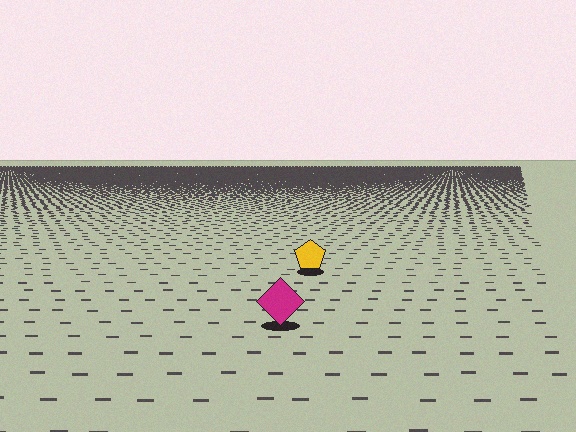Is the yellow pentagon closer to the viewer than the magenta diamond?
No. The magenta diamond is closer — you can tell from the texture gradient: the ground texture is coarser near it.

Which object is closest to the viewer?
The magenta diamond is closest. The texture marks near it are larger and more spread out.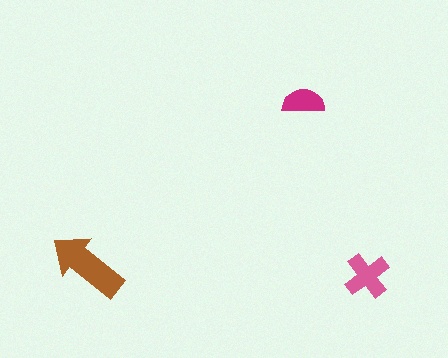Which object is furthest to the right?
The pink cross is rightmost.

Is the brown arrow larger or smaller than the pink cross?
Larger.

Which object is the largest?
The brown arrow.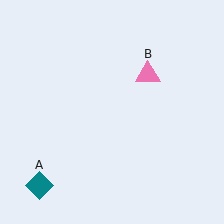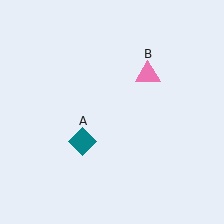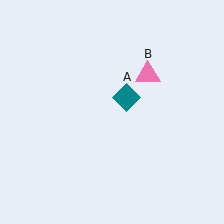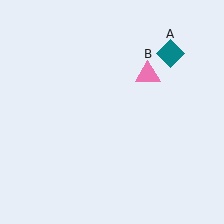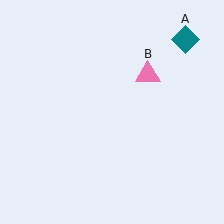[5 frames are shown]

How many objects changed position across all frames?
1 object changed position: teal diamond (object A).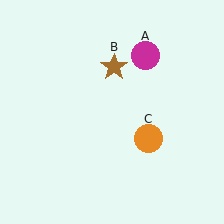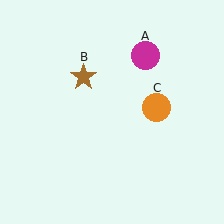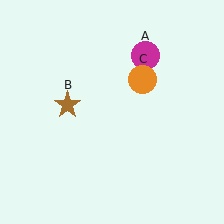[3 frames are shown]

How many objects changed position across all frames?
2 objects changed position: brown star (object B), orange circle (object C).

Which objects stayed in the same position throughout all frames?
Magenta circle (object A) remained stationary.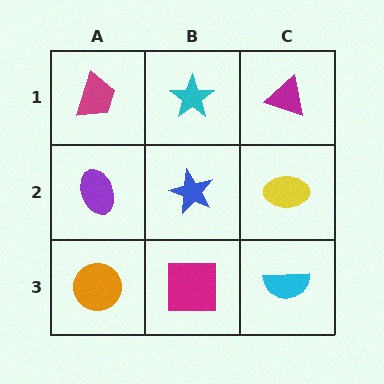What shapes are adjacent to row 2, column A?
A magenta trapezoid (row 1, column A), an orange circle (row 3, column A), a blue star (row 2, column B).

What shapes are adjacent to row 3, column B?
A blue star (row 2, column B), an orange circle (row 3, column A), a cyan semicircle (row 3, column C).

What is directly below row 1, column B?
A blue star.